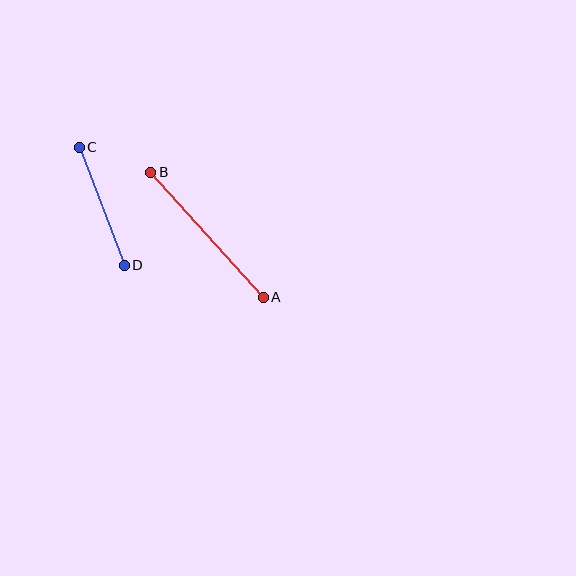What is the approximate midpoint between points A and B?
The midpoint is at approximately (207, 235) pixels.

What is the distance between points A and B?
The distance is approximately 168 pixels.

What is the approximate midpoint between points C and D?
The midpoint is at approximately (102, 206) pixels.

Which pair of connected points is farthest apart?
Points A and B are farthest apart.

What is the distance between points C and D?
The distance is approximately 126 pixels.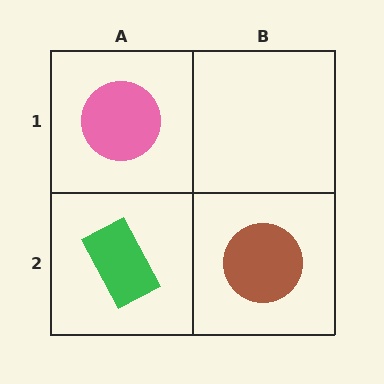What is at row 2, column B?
A brown circle.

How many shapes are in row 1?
1 shape.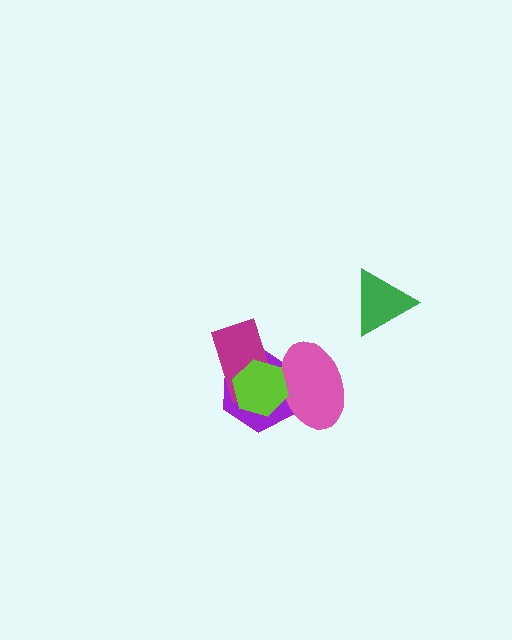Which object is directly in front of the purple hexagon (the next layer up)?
The magenta rectangle is directly in front of the purple hexagon.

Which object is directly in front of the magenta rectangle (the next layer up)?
The pink ellipse is directly in front of the magenta rectangle.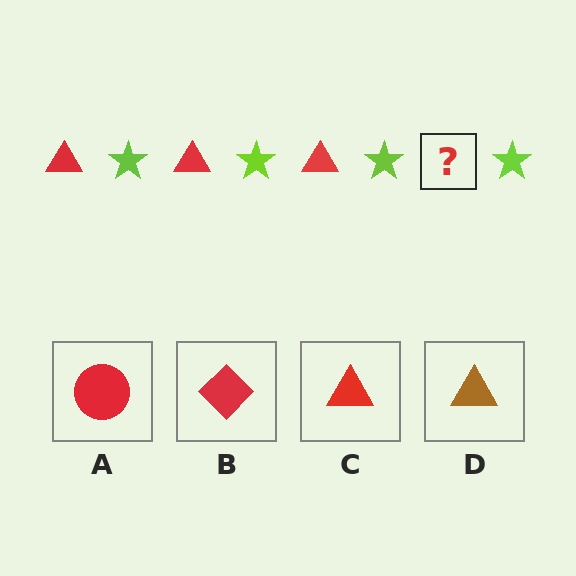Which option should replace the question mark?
Option C.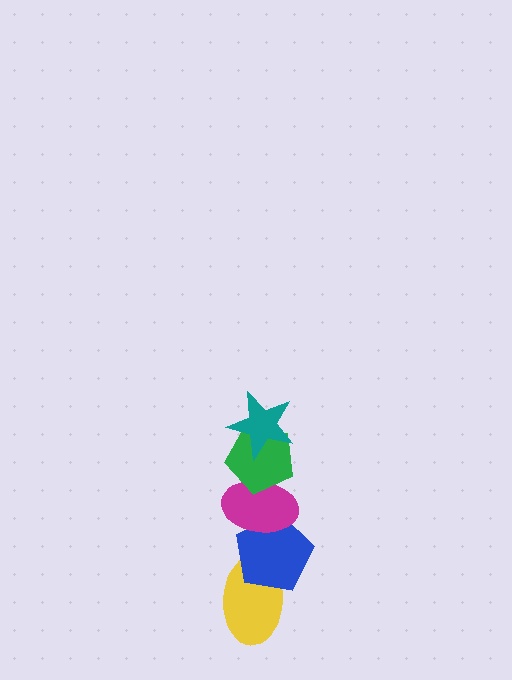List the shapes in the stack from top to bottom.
From top to bottom: the teal star, the green pentagon, the magenta ellipse, the blue pentagon, the yellow ellipse.